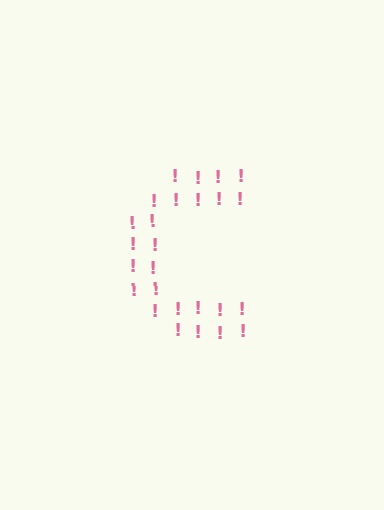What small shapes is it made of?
It is made of small exclamation marks.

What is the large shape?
The large shape is the letter C.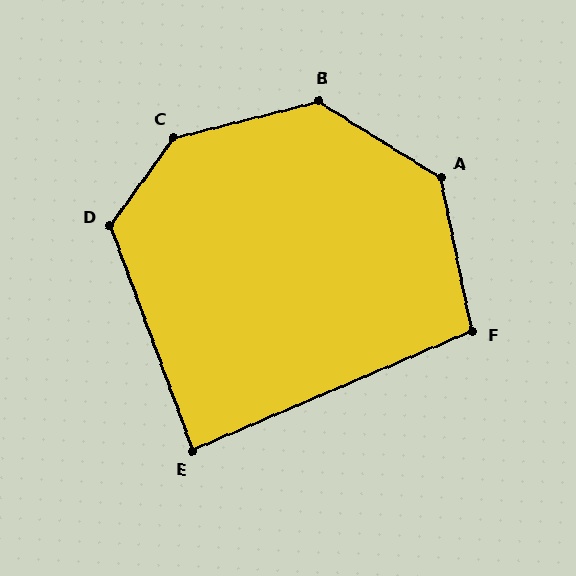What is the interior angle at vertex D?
Approximately 124 degrees (obtuse).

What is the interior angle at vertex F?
Approximately 102 degrees (obtuse).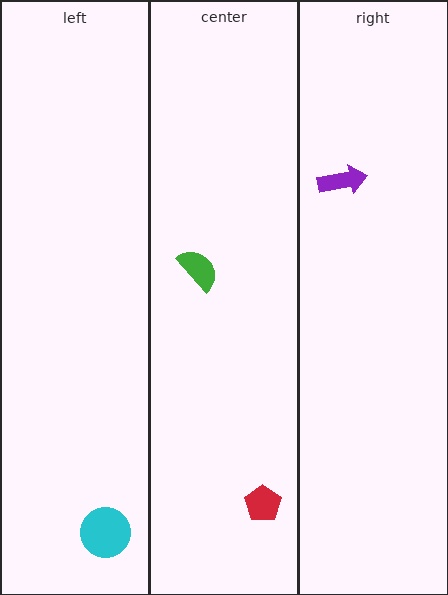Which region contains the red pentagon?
The center region.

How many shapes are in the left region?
1.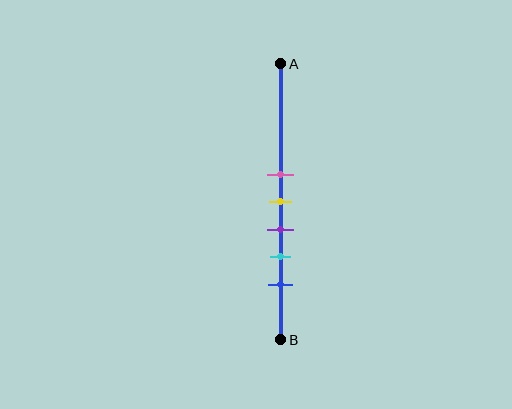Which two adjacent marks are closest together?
The pink and yellow marks are the closest adjacent pair.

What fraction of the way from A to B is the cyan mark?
The cyan mark is approximately 70% (0.7) of the way from A to B.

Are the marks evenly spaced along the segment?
Yes, the marks are approximately evenly spaced.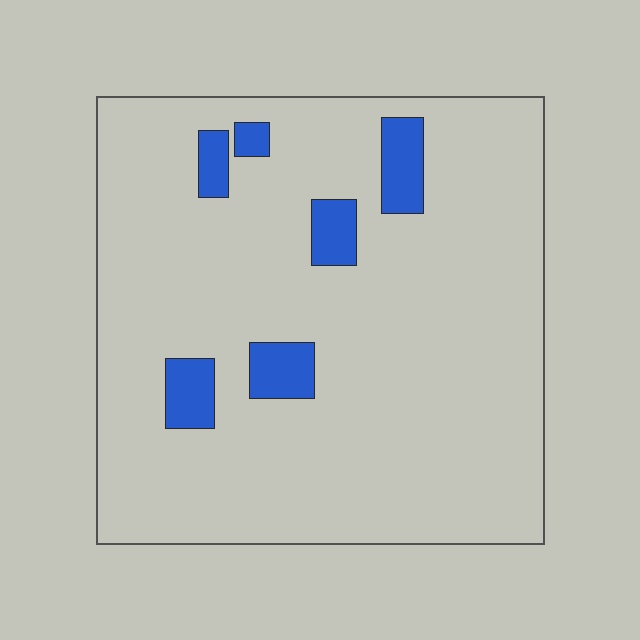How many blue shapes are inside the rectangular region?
6.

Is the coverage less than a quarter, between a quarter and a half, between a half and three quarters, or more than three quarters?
Less than a quarter.